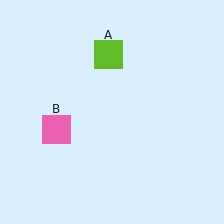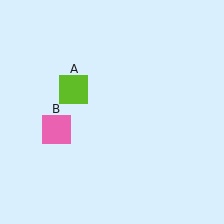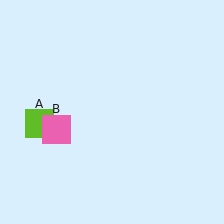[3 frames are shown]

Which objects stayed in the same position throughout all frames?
Pink square (object B) remained stationary.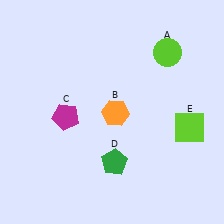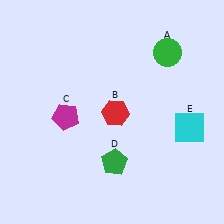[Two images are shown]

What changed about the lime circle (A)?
In Image 1, A is lime. In Image 2, it changed to green.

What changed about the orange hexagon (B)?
In Image 1, B is orange. In Image 2, it changed to red.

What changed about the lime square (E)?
In Image 1, E is lime. In Image 2, it changed to cyan.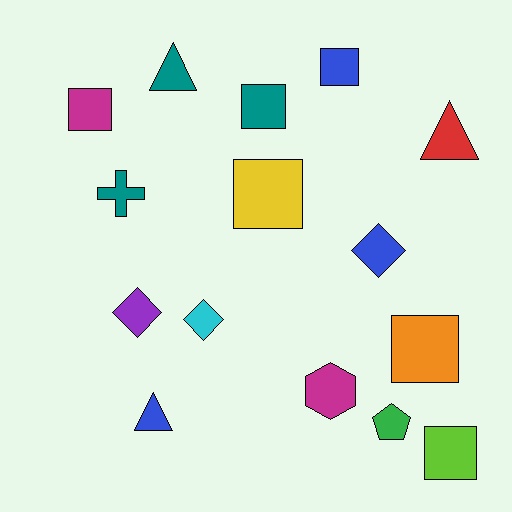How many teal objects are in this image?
There are 3 teal objects.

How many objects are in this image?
There are 15 objects.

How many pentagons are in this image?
There is 1 pentagon.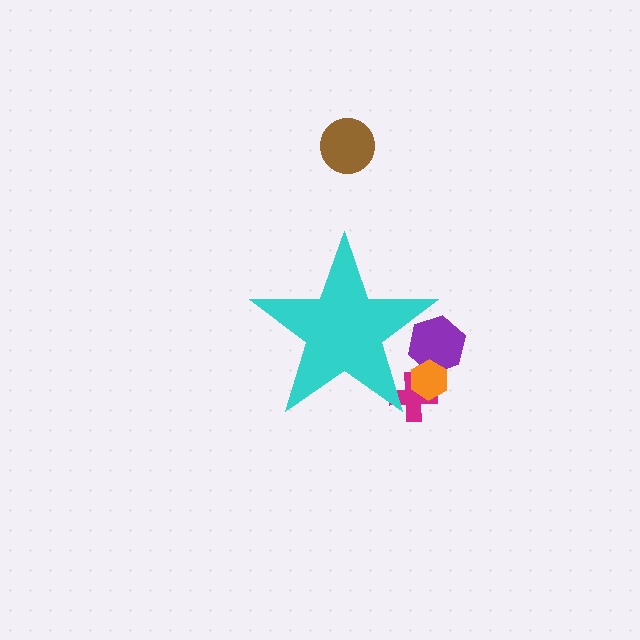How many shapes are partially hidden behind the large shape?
3 shapes are partially hidden.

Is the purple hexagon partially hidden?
Yes, the purple hexagon is partially hidden behind the cyan star.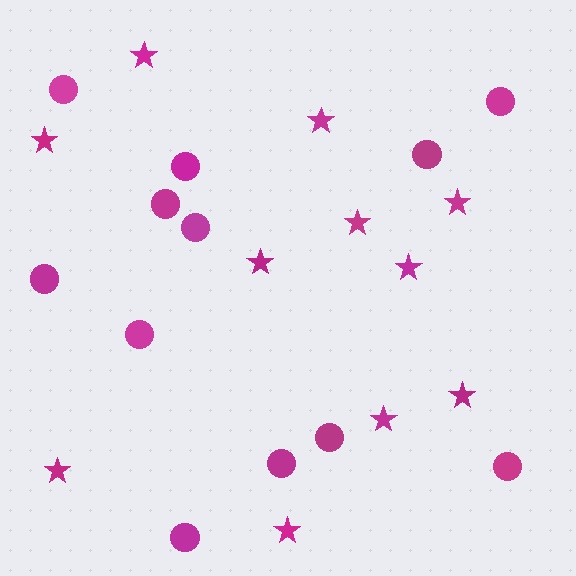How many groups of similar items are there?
There are 2 groups: one group of stars (11) and one group of circles (12).